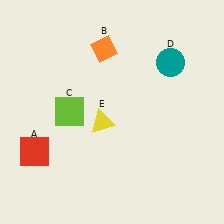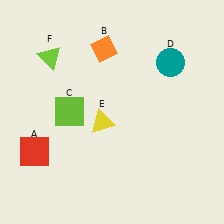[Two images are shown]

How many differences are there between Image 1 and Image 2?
There is 1 difference between the two images.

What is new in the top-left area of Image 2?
A lime triangle (F) was added in the top-left area of Image 2.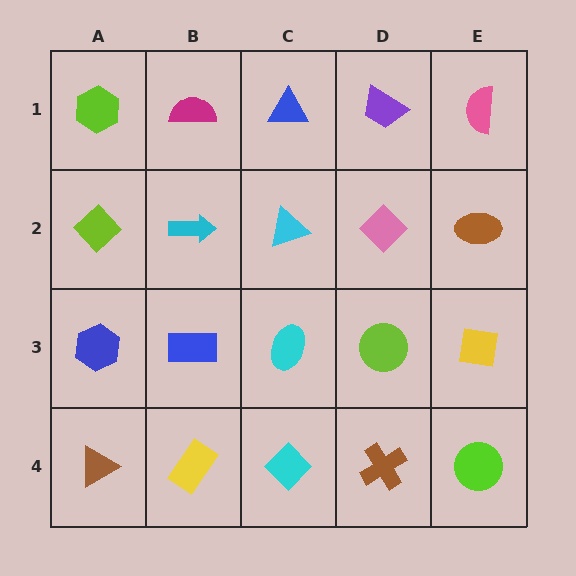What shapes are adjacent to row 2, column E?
A pink semicircle (row 1, column E), a yellow square (row 3, column E), a pink diamond (row 2, column D).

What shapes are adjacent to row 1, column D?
A pink diamond (row 2, column D), a blue triangle (row 1, column C), a pink semicircle (row 1, column E).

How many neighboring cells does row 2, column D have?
4.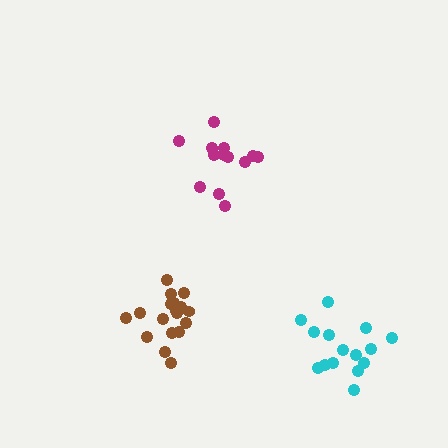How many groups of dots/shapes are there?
There are 3 groups.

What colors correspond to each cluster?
The clusters are colored: brown, magenta, cyan.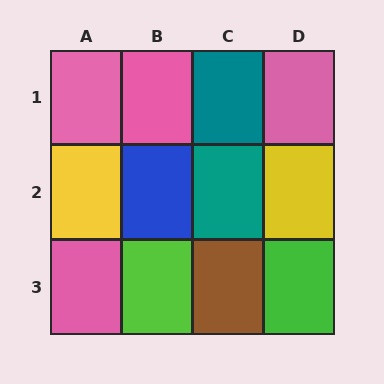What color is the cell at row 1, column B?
Pink.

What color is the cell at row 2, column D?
Yellow.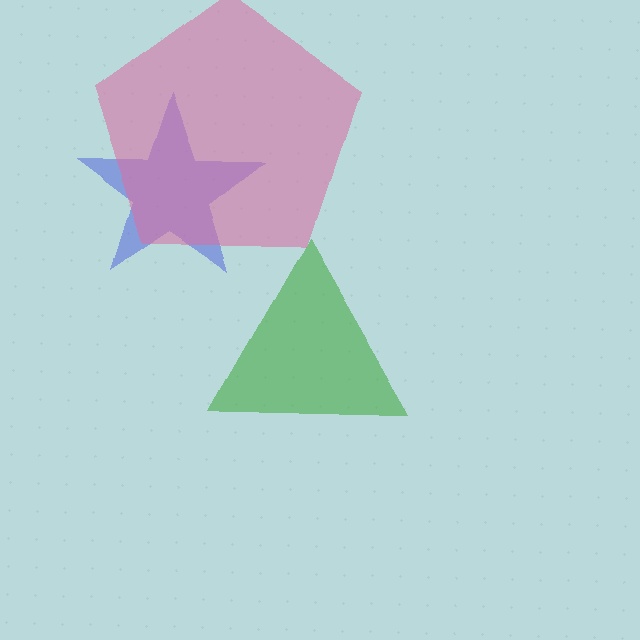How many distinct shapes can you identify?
There are 3 distinct shapes: a green triangle, a blue star, a pink pentagon.